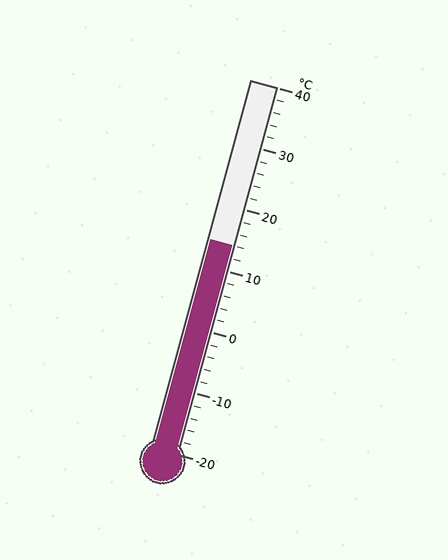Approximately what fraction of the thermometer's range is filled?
The thermometer is filled to approximately 55% of its range.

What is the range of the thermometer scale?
The thermometer scale ranges from -20°C to 40°C.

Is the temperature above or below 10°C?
The temperature is above 10°C.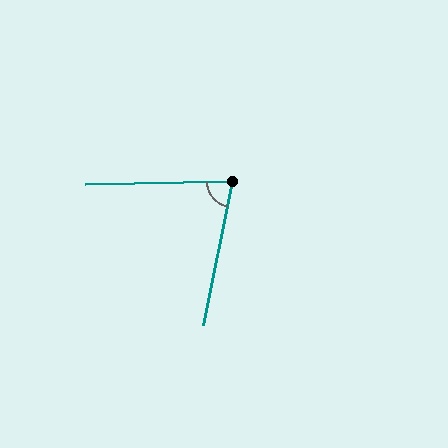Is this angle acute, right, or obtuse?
It is acute.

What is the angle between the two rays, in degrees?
Approximately 77 degrees.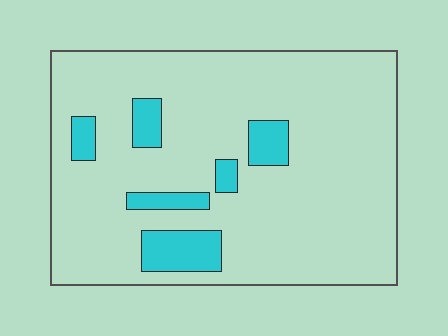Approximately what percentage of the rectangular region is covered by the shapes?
Approximately 10%.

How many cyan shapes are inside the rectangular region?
6.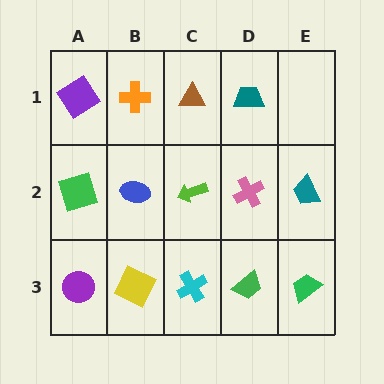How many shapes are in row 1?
4 shapes.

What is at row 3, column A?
A purple circle.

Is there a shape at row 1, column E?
No, that cell is empty.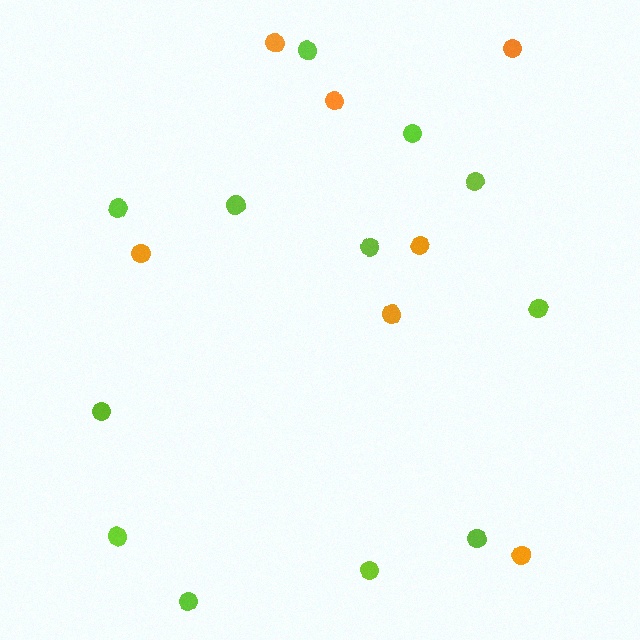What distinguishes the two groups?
There are 2 groups: one group of lime circles (12) and one group of orange circles (7).